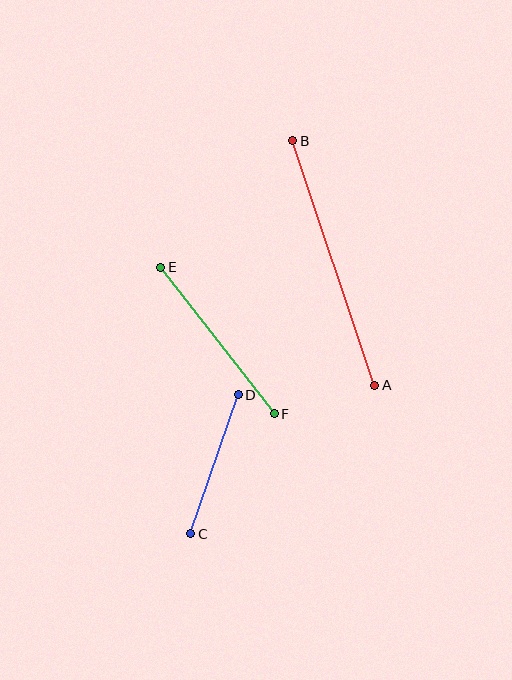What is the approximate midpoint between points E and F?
The midpoint is at approximately (218, 341) pixels.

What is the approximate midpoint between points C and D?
The midpoint is at approximately (214, 464) pixels.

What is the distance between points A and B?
The distance is approximately 258 pixels.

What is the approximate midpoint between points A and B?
The midpoint is at approximately (334, 263) pixels.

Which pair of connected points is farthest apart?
Points A and B are farthest apart.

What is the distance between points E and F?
The distance is approximately 186 pixels.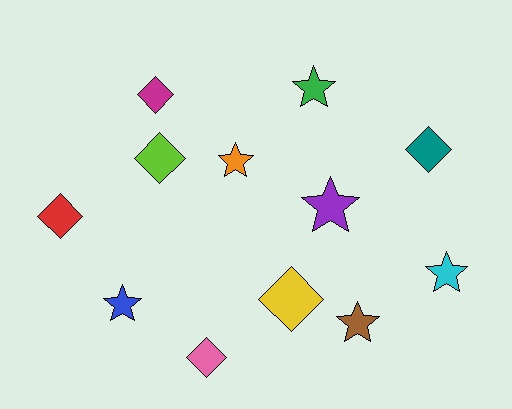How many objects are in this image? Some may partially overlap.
There are 12 objects.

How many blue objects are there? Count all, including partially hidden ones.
There is 1 blue object.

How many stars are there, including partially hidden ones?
There are 6 stars.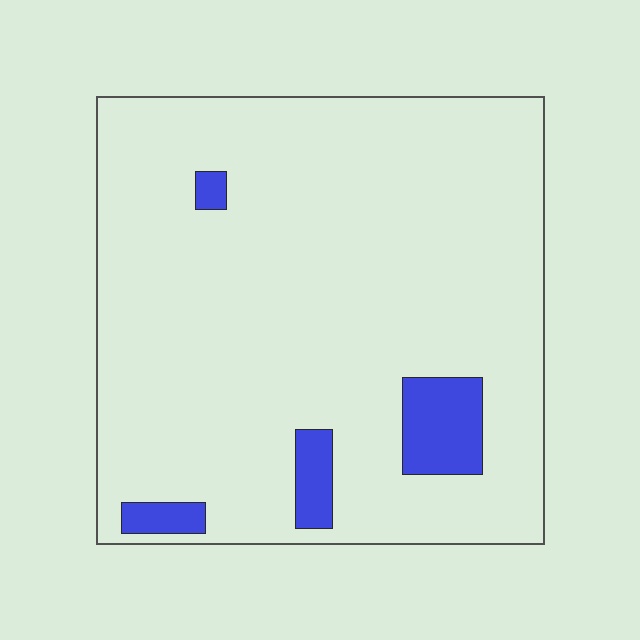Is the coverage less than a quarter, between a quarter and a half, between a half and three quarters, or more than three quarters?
Less than a quarter.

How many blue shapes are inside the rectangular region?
4.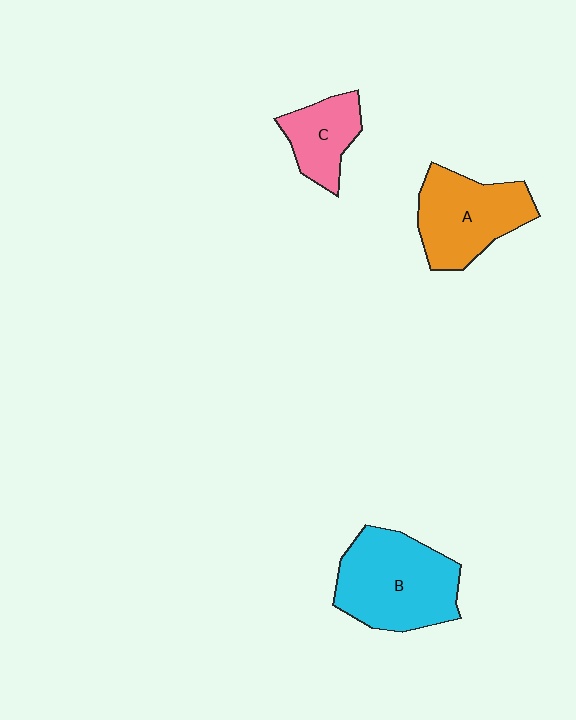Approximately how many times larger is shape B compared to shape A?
Approximately 1.2 times.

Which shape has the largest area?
Shape B (cyan).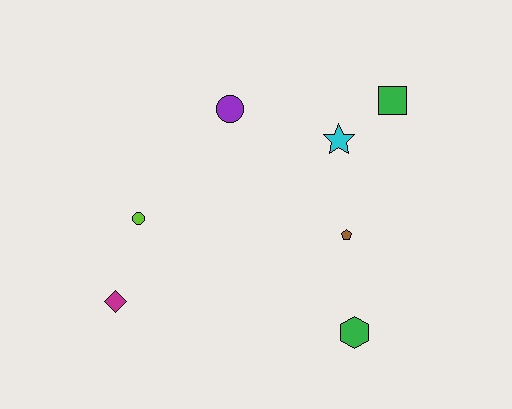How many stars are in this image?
There is 1 star.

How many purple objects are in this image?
There is 1 purple object.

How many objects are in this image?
There are 7 objects.